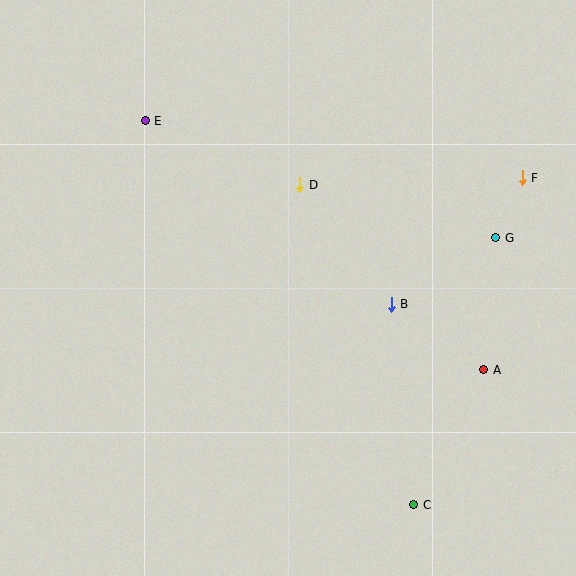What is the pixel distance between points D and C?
The distance between D and C is 340 pixels.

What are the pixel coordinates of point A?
Point A is at (484, 370).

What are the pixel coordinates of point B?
Point B is at (391, 304).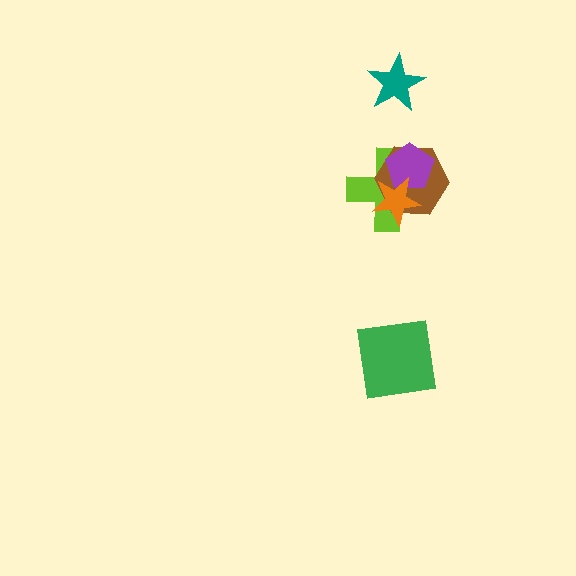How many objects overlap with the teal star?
0 objects overlap with the teal star.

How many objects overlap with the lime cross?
3 objects overlap with the lime cross.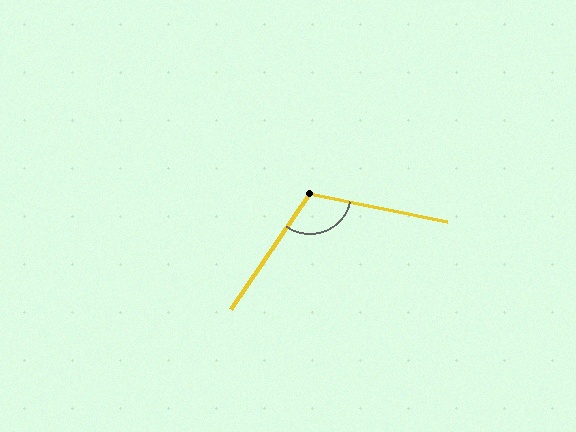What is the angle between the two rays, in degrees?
Approximately 113 degrees.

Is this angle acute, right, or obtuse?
It is obtuse.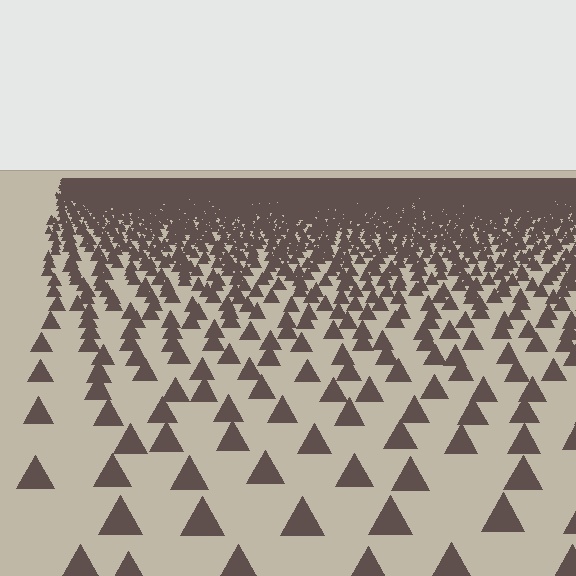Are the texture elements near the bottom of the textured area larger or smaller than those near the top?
Larger. Near the bottom, elements are closer to the viewer and appear at a bigger on-screen size.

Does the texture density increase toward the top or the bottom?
Density increases toward the top.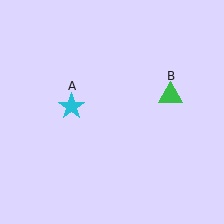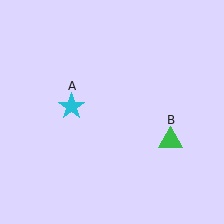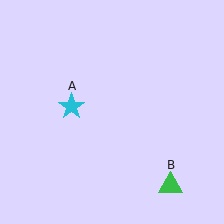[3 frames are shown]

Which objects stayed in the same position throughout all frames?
Cyan star (object A) remained stationary.